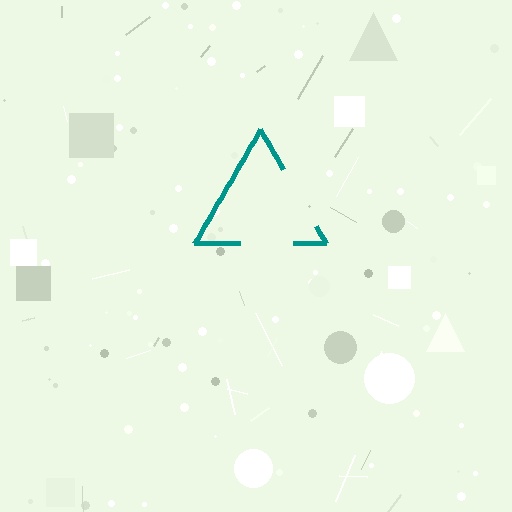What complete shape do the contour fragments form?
The contour fragments form a triangle.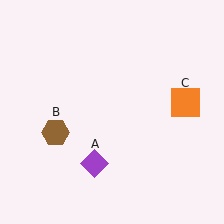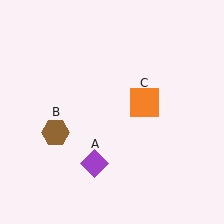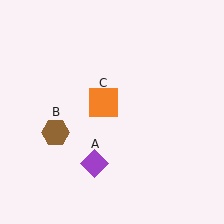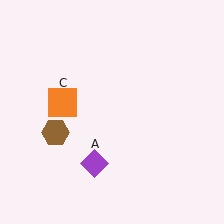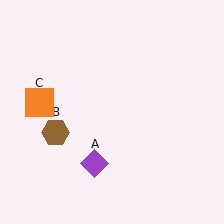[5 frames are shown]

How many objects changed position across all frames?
1 object changed position: orange square (object C).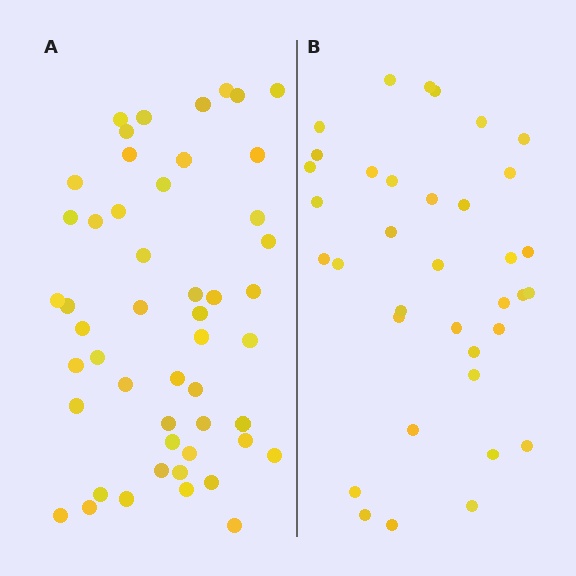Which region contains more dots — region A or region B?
Region A (the left region) has more dots.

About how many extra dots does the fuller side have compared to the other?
Region A has approximately 15 more dots than region B.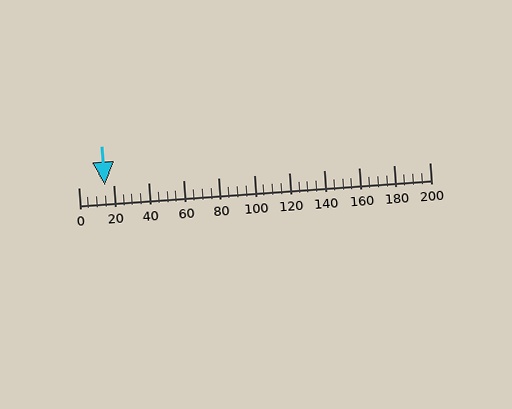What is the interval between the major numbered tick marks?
The major tick marks are spaced 20 units apart.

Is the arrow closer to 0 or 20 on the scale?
The arrow is closer to 20.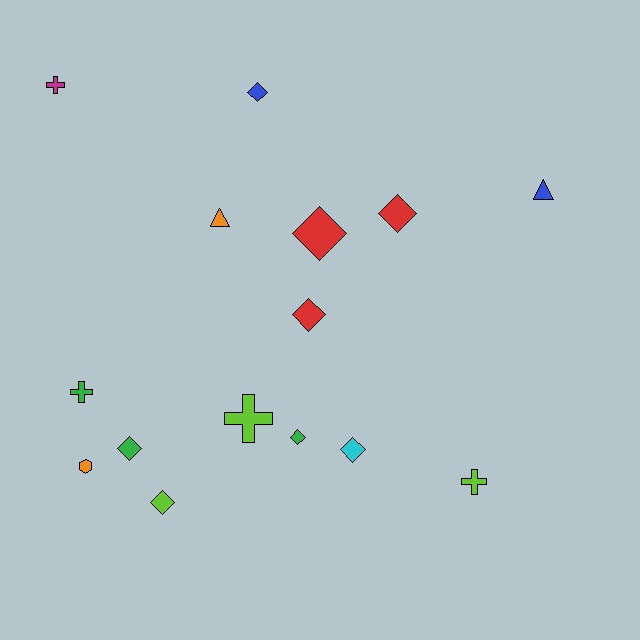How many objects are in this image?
There are 15 objects.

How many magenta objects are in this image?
There is 1 magenta object.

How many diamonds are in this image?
There are 8 diamonds.